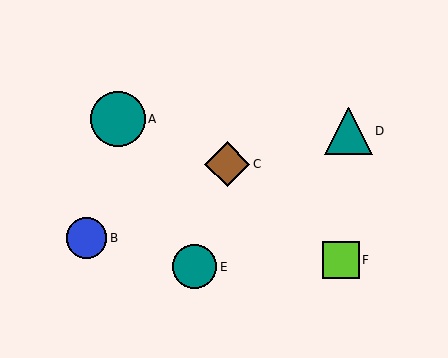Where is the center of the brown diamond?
The center of the brown diamond is at (227, 164).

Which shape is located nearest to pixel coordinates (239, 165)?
The brown diamond (labeled C) at (227, 164) is nearest to that location.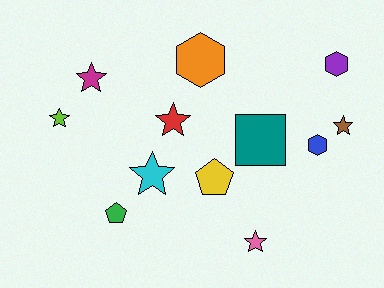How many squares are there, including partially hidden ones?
There is 1 square.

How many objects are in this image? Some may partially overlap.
There are 12 objects.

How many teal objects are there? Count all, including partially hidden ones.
There is 1 teal object.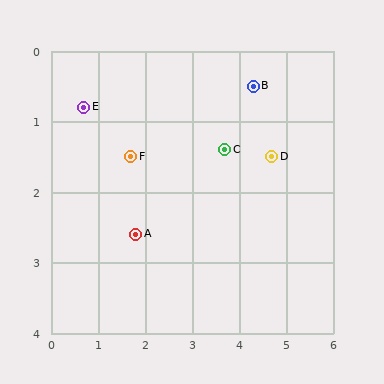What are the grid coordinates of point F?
Point F is at approximately (1.7, 1.5).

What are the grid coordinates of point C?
Point C is at approximately (3.7, 1.4).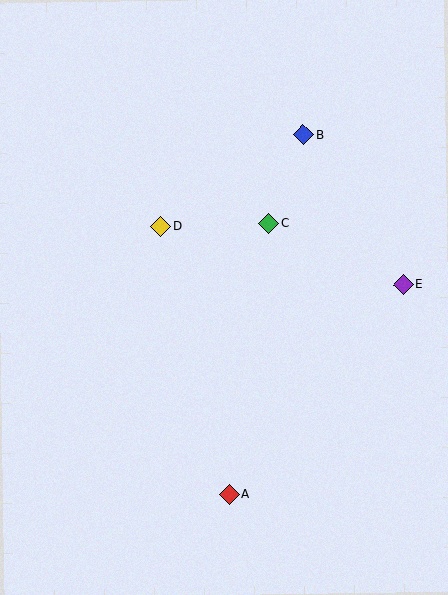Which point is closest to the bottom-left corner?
Point A is closest to the bottom-left corner.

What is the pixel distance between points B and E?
The distance between B and E is 180 pixels.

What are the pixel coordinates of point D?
Point D is at (160, 226).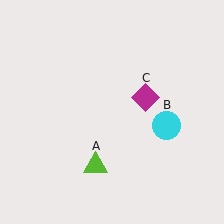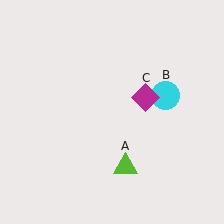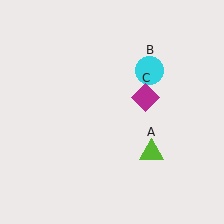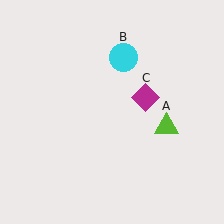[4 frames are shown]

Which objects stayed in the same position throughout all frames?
Magenta diamond (object C) remained stationary.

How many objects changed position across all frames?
2 objects changed position: lime triangle (object A), cyan circle (object B).